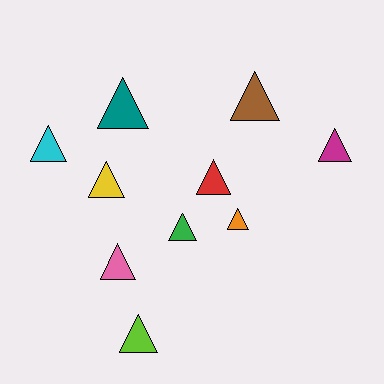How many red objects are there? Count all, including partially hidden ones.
There is 1 red object.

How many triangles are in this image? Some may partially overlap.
There are 10 triangles.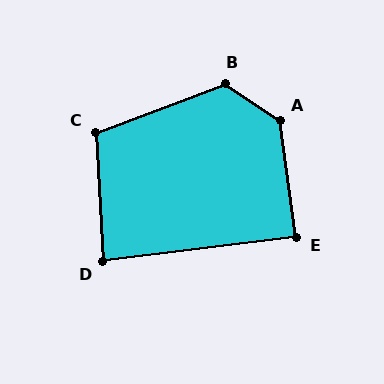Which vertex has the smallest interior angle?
D, at approximately 86 degrees.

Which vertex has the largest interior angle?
A, at approximately 132 degrees.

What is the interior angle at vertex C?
Approximately 108 degrees (obtuse).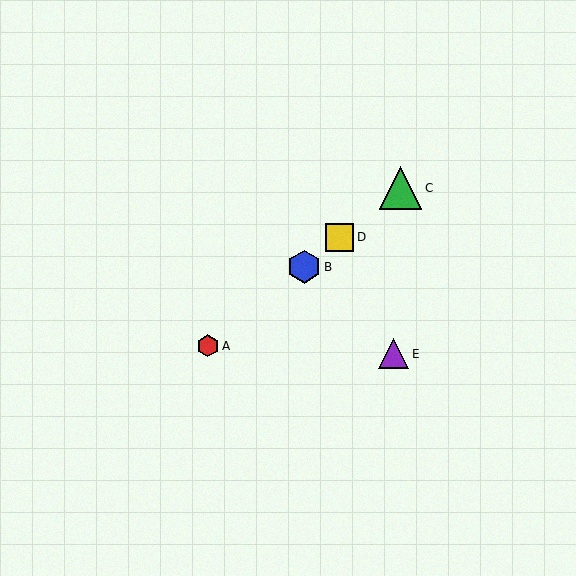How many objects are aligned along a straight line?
4 objects (A, B, C, D) are aligned along a straight line.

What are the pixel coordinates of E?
Object E is at (394, 354).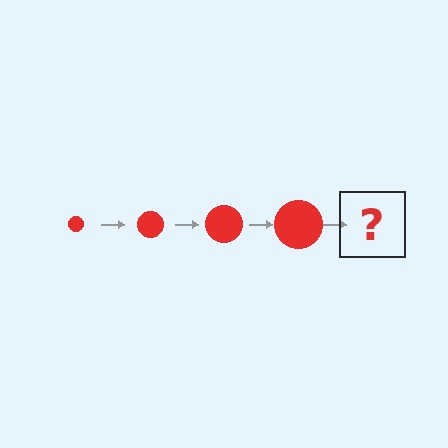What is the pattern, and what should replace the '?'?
The pattern is that the circle gets progressively larger each step. The '?' should be a red circle, larger than the previous one.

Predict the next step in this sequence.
The next step is a red circle, larger than the previous one.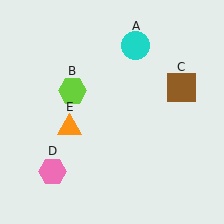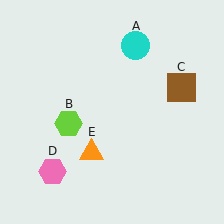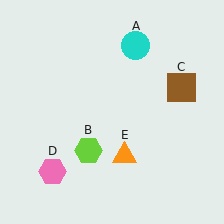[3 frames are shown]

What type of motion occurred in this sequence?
The lime hexagon (object B), orange triangle (object E) rotated counterclockwise around the center of the scene.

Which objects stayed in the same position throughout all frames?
Cyan circle (object A) and brown square (object C) and pink hexagon (object D) remained stationary.